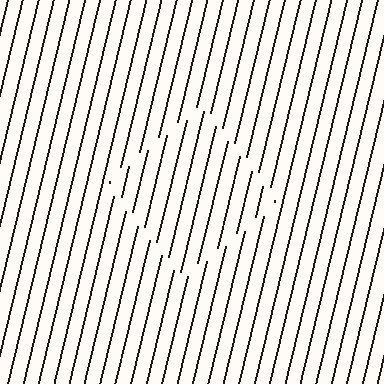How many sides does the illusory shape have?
4 sides — the line-ends trace a square.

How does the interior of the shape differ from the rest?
The interior of the shape contains the same grating, shifted by half a period — the contour is defined by the phase discontinuity where line-ends from the inner and outer gratings abut.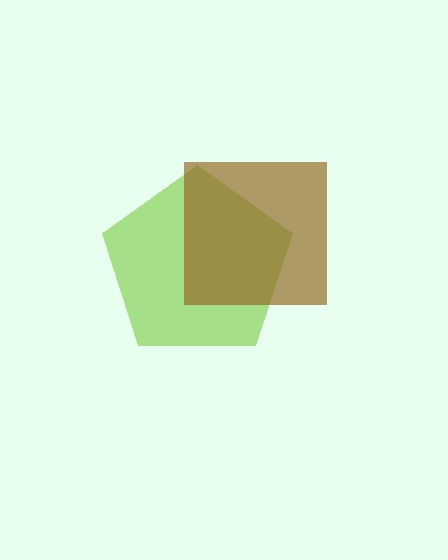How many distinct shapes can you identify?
There are 2 distinct shapes: a lime pentagon, a brown square.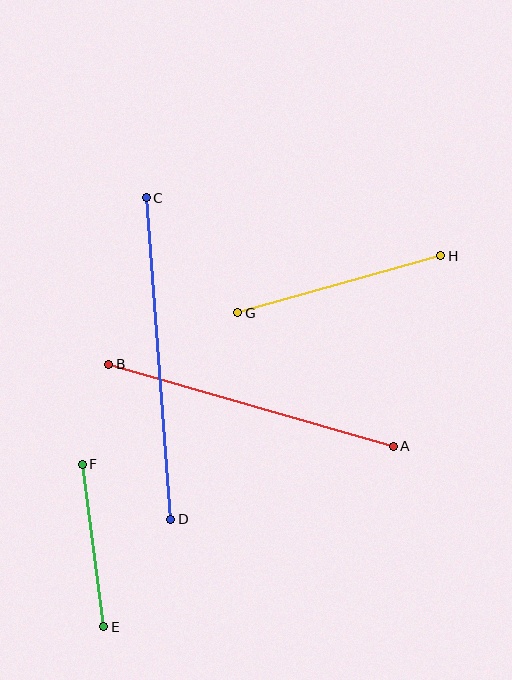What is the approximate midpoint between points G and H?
The midpoint is at approximately (339, 284) pixels.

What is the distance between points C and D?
The distance is approximately 323 pixels.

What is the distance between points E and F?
The distance is approximately 164 pixels.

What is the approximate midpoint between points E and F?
The midpoint is at approximately (93, 546) pixels.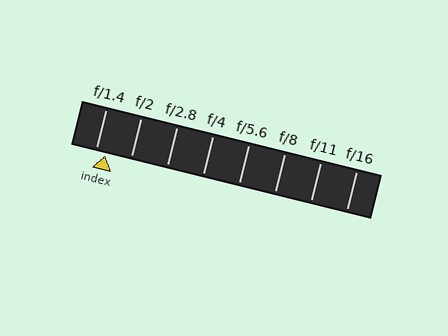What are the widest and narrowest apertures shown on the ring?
The widest aperture shown is f/1.4 and the narrowest is f/16.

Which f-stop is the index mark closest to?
The index mark is closest to f/1.4.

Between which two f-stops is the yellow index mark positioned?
The index mark is between f/1.4 and f/2.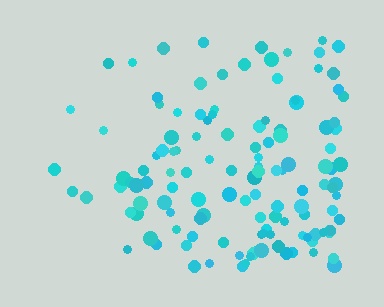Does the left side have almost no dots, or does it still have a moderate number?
Still a moderate number, just noticeably fewer than the right.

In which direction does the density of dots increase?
From left to right, with the right side densest.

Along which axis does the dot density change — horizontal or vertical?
Horizontal.